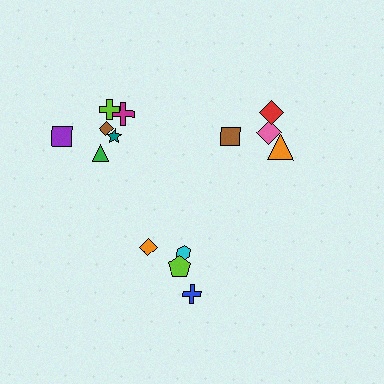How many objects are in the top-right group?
There are 4 objects.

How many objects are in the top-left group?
There are 6 objects.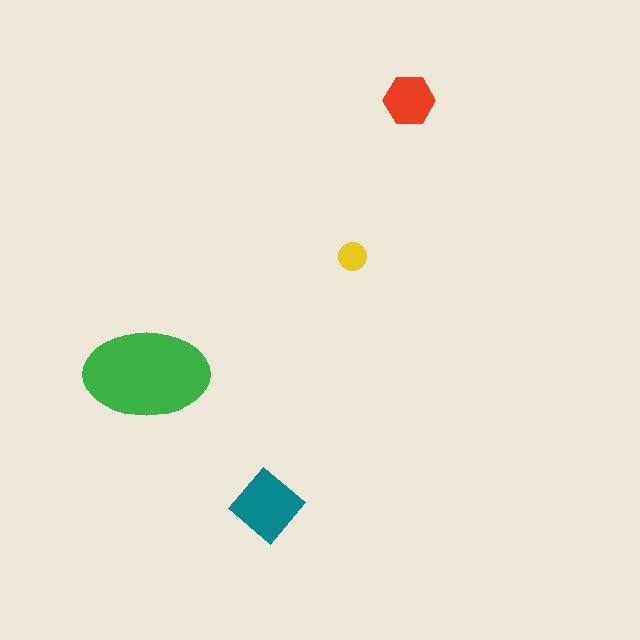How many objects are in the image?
There are 4 objects in the image.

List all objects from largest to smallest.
The green ellipse, the teal diamond, the red hexagon, the yellow circle.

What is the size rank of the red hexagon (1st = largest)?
3rd.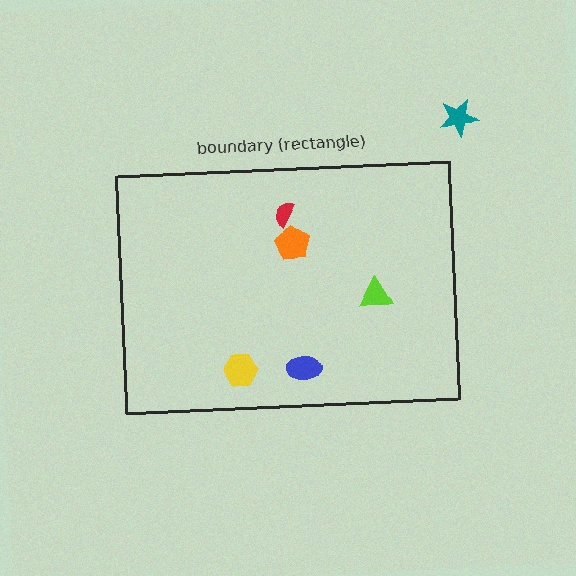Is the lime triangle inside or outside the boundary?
Inside.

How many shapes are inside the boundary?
5 inside, 1 outside.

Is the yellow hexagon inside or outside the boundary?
Inside.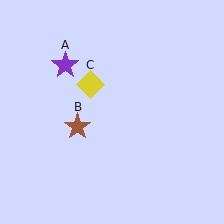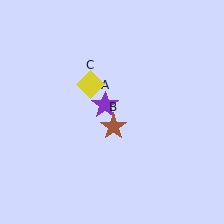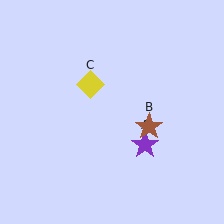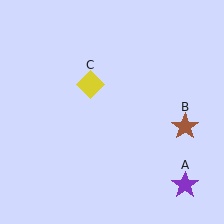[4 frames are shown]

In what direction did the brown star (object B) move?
The brown star (object B) moved right.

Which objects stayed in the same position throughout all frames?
Yellow diamond (object C) remained stationary.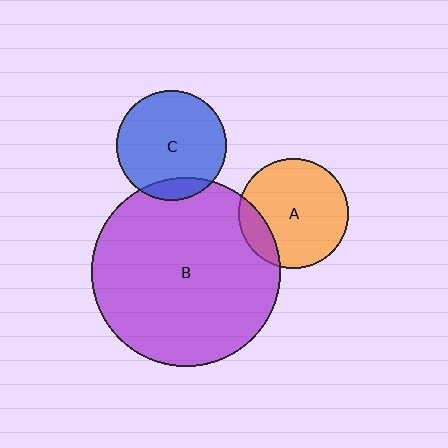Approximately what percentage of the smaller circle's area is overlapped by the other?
Approximately 15%.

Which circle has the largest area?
Circle B (purple).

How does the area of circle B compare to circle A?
Approximately 2.9 times.